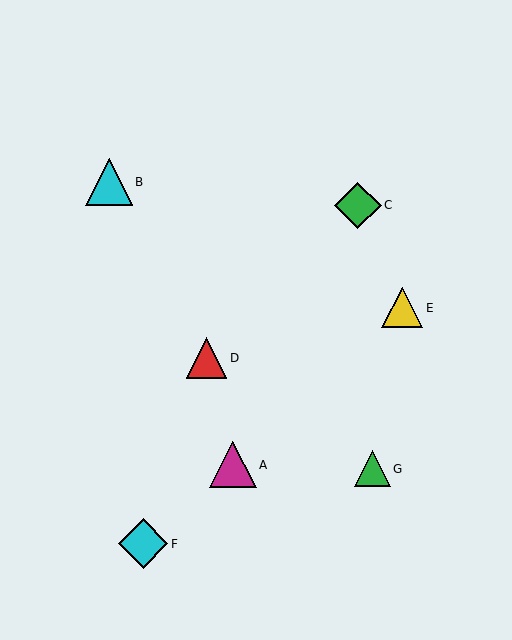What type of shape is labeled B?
Shape B is a cyan triangle.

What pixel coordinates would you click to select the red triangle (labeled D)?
Click at (206, 358) to select the red triangle D.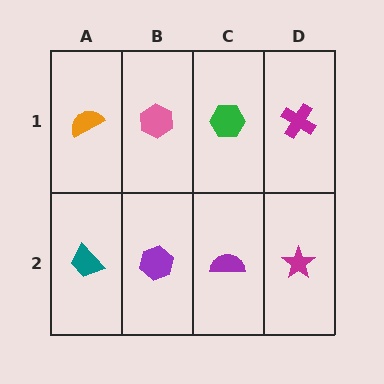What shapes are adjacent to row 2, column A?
An orange semicircle (row 1, column A), a purple hexagon (row 2, column B).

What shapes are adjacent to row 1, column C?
A purple semicircle (row 2, column C), a pink hexagon (row 1, column B), a magenta cross (row 1, column D).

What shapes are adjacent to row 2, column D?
A magenta cross (row 1, column D), a purple semicircle (row 2, column C).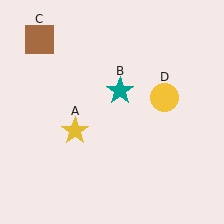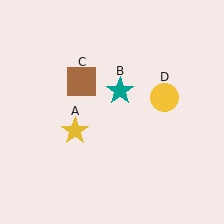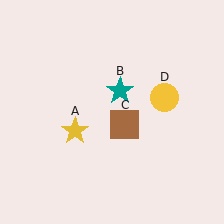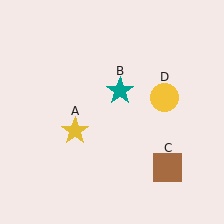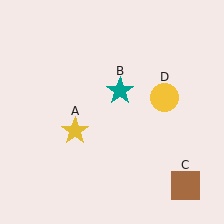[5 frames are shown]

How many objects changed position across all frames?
1 object changed position: brown square (object C).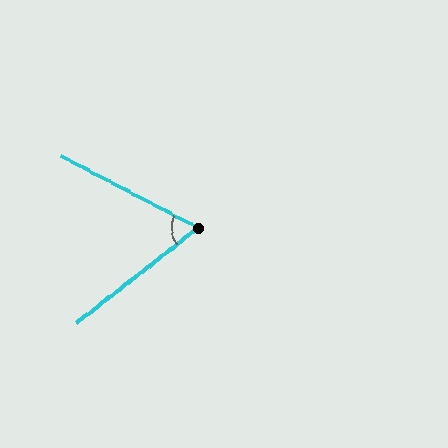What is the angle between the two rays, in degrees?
Approximately 66 degrees.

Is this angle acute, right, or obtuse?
It is acute.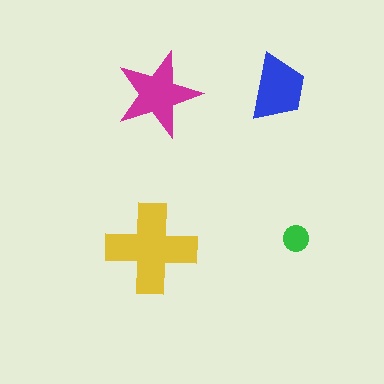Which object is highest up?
The blue trapezoid is topmost.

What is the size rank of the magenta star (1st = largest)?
2nd.